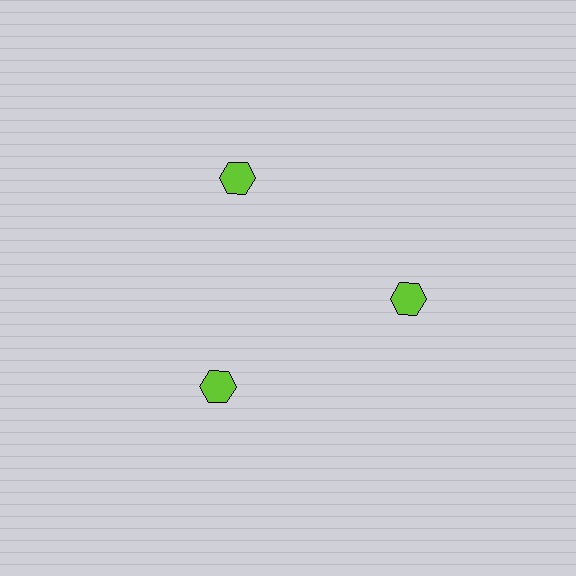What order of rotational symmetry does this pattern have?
This pattern has 3-fold rotational symmetry.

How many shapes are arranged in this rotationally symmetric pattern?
There are 3 shapes, arranged in 3 groups of 1.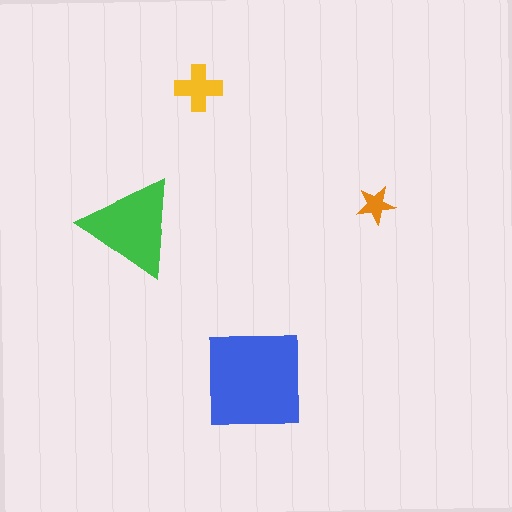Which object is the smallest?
The orange star.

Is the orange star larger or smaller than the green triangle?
Smaller.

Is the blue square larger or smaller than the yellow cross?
Larger.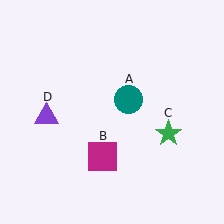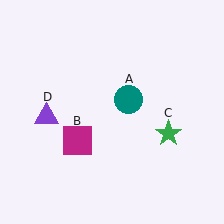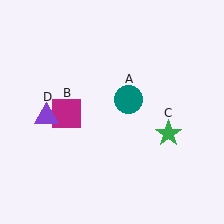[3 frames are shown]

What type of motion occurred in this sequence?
The magenta square (object B) rotated clockwise around the center of the scene.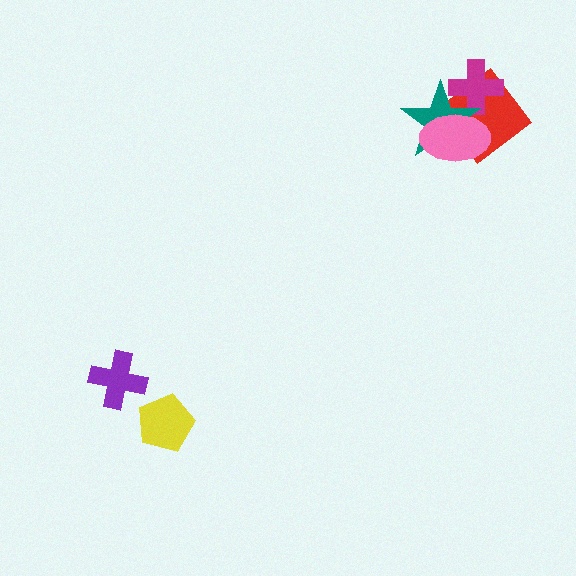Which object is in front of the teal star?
The pink ellipse is in front of the teal star.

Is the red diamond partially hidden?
Yes, it is partially covered by another shape.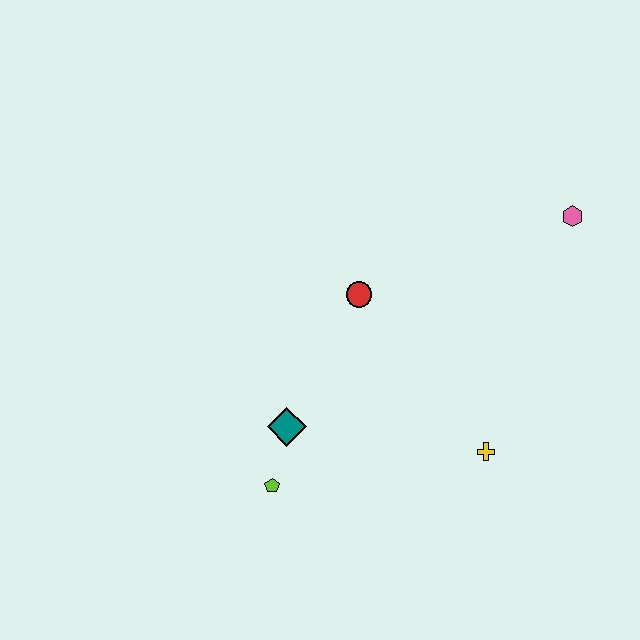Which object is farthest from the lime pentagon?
The pink hexagon is farthest from the lime pentagon.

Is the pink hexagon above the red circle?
Yes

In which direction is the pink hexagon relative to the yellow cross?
The pink hexagon is above the yellow cross.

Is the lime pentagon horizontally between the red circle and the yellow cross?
No